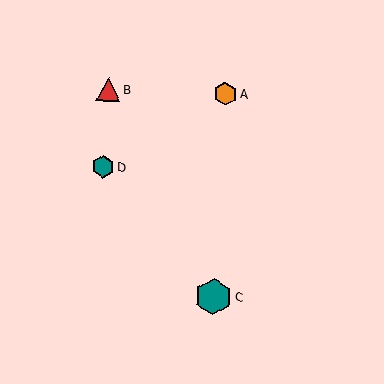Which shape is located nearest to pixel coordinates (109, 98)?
The red triangle (labeled B) at (108, 89) is nearest to that location.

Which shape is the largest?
The teal hexagon (labeled C) is the largest.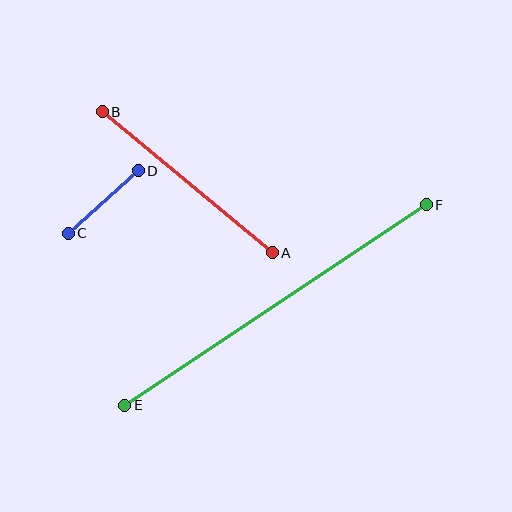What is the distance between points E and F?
The distance is approximately 362 pixels.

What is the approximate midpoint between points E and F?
The midpoint is at approximately (276, 305) pixels.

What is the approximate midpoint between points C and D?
The midpoint is at approximately (103, 202) pixels.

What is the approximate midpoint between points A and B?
The midpoint is at approximately (187, 182) pixels.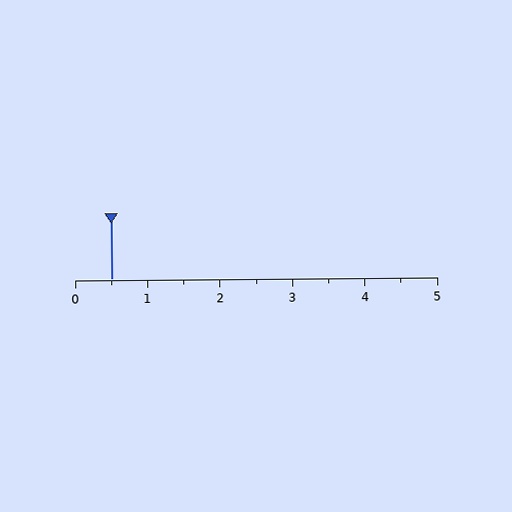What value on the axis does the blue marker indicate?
The marker indicates approximately 0.5.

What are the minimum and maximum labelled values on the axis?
The axis runs from 0 to 5.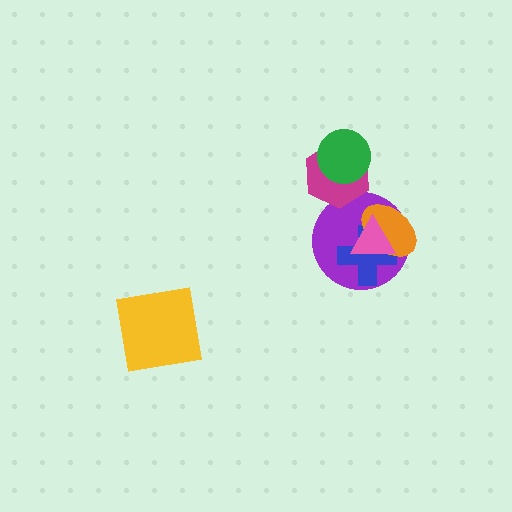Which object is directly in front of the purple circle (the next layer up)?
The blue cross is directly in front of the purple circle.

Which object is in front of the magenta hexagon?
The green circle is in front of the magenta hexagon.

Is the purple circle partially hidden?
Yes, it is partially covered by another shape.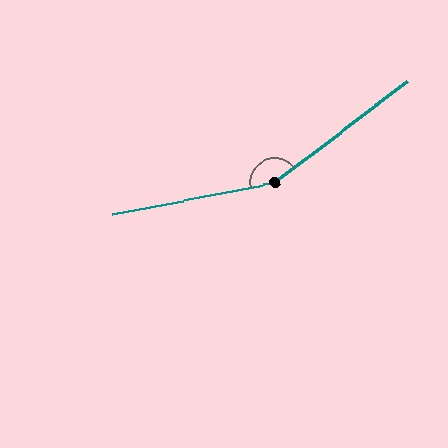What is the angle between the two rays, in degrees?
Approximately 154 degrees.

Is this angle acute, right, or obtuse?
It is obtuse.